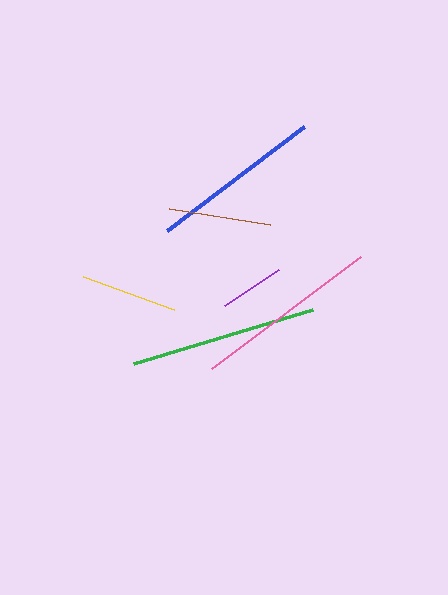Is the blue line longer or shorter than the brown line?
The blue line is longer than the brown line.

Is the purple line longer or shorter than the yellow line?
The yellow line is longer than the purple line.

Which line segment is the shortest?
The purple line is the shortest at approximately 66 pixels.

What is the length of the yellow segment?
The yellow segment is approximately 97 pixels long.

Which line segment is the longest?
The green line is the longest at approximately 186 pixels.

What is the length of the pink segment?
The pink segment is approximately 186 pixels long.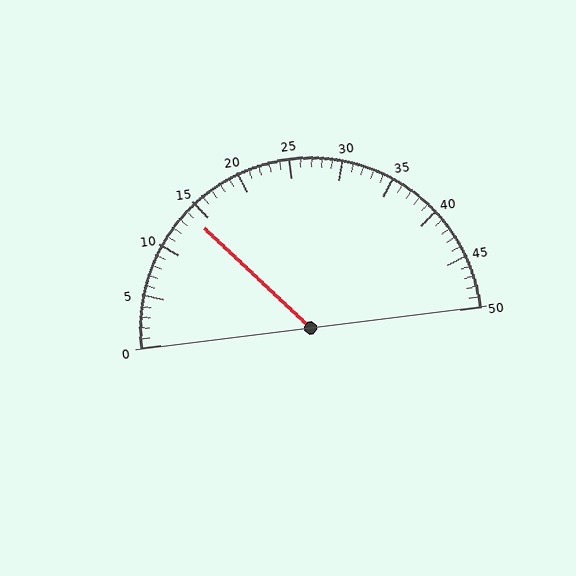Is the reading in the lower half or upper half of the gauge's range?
The reading is in the lower half of the range (0 to 50).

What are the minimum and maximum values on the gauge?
The gauge ranges from 0 to 50.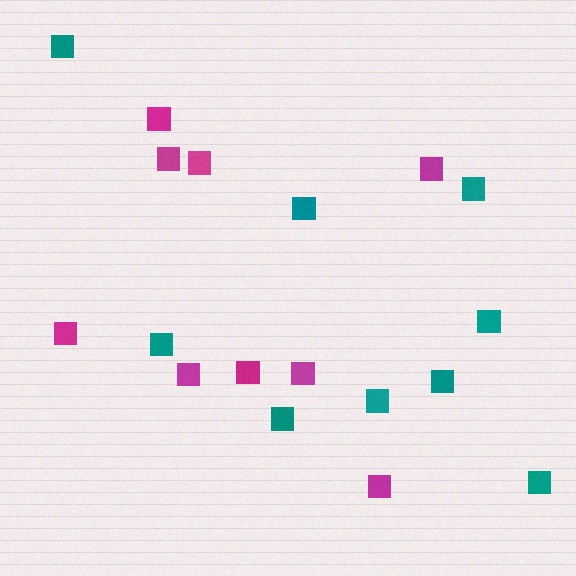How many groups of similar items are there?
There are 2 groups: one group of magenta squares (9) and one group of teal squares (9).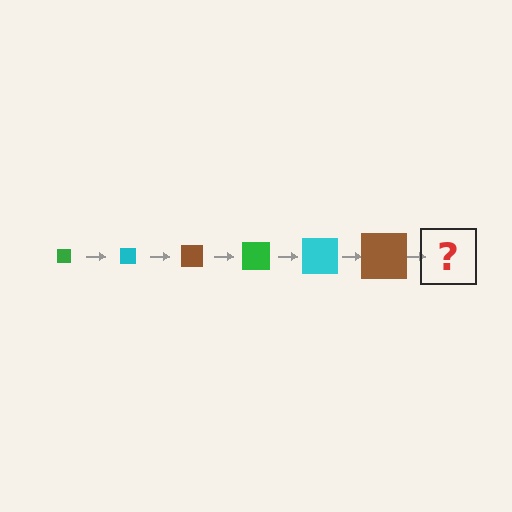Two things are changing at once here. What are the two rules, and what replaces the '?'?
The two rules are that the square grows larger each step and the color cycles through green, cyan, and brown. The '?' should be a green square, larger than the previous one.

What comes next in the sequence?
The next element should be a green square, larger than the previous one.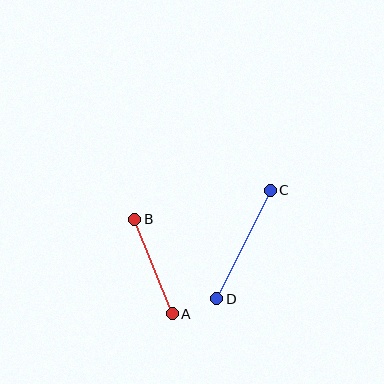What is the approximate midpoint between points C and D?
The midpoint is at approximately (243, 244) pixels.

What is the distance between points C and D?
The distance is approximately 121 pixels.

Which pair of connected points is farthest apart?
Points C and D are farthest apart.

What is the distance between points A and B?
The distance is approximately 102 pixels.